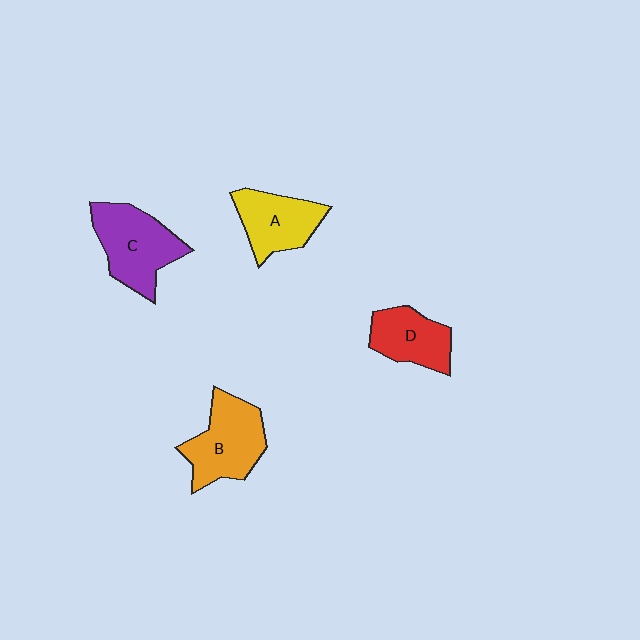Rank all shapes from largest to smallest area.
From largest to smallest: C (purple), B (orange), A (yellow), D (red).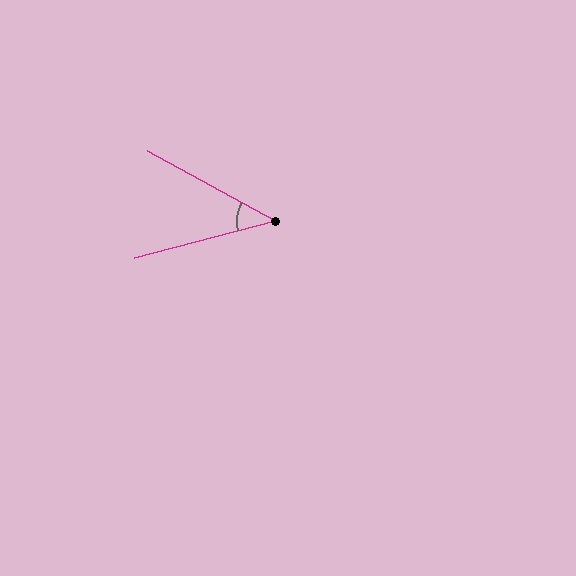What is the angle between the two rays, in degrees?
Approximately 43 degrees.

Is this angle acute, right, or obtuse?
It is acute.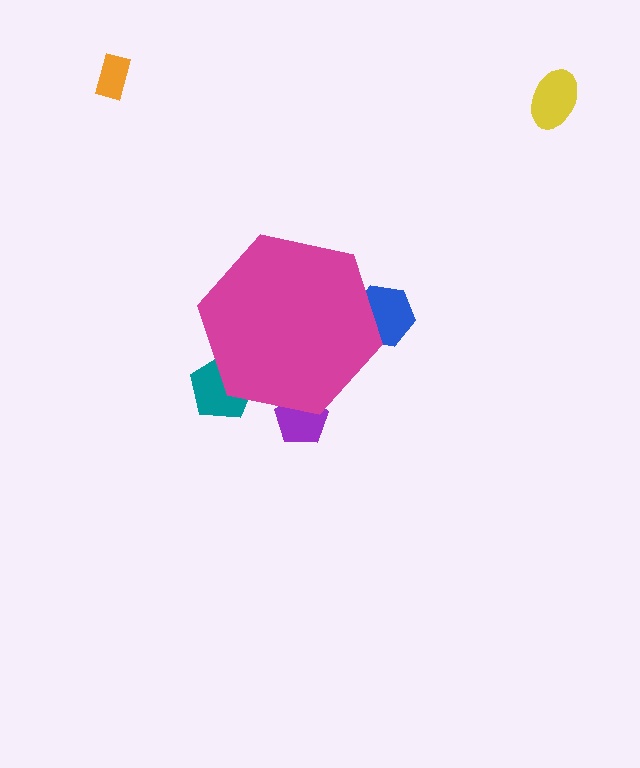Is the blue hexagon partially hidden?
Yes, the blue hexagon is partially hidden behind the magenta hexagon.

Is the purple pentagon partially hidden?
Yes, the purple pentagon is partially hidden behind the magenta hexagon.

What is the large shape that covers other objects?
A magenta hexagon.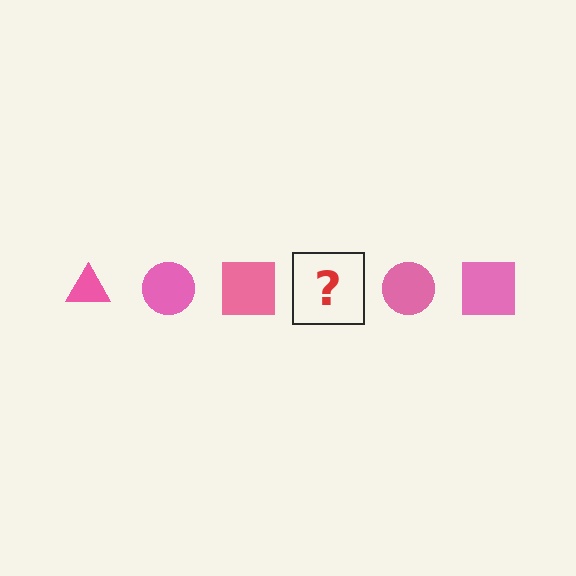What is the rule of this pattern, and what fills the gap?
The rule is that the pattern cycles through triangle, circle, square shapes in pink. The gap should be filled with a pink triangle.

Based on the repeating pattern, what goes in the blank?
The blank should be a pink triangle.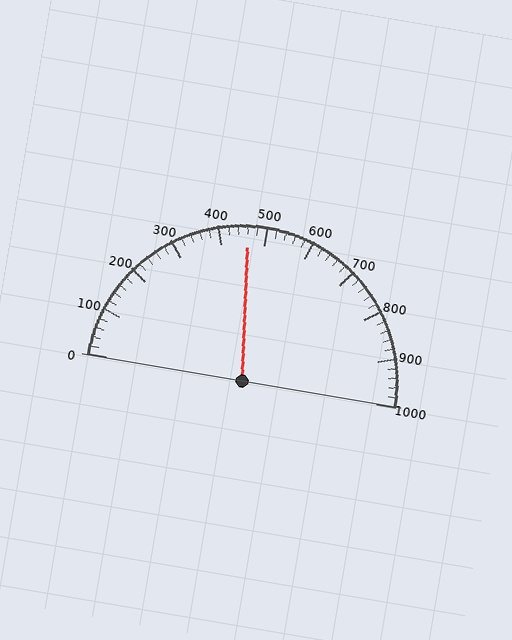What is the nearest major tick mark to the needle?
The nearest major tick mark is 500.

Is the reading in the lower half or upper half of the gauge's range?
The reading is in the lower half of the range (0 to 1000).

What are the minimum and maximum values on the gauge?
The gauge ranges from 0 to 1000.